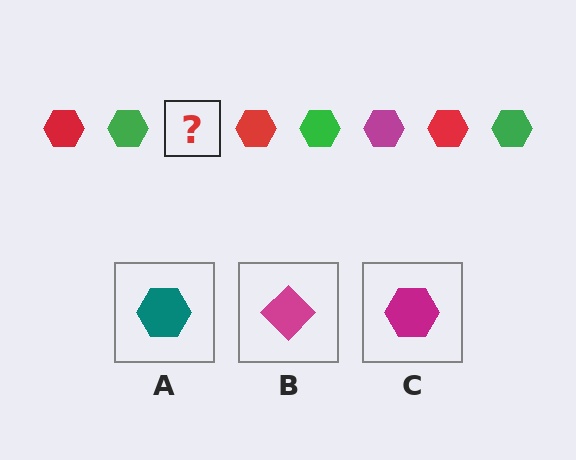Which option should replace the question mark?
Option C.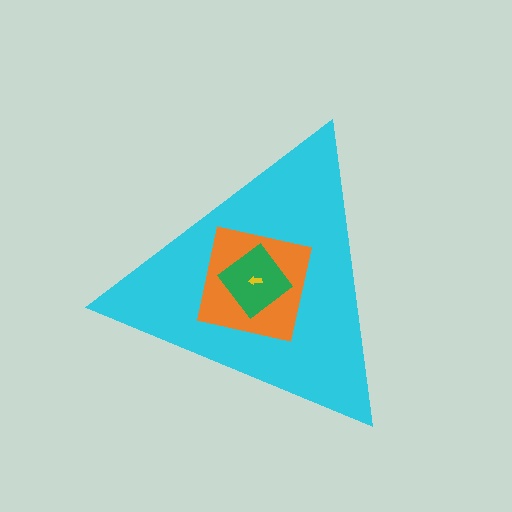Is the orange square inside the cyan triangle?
Yes.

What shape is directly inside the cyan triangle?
The orange square.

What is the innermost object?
The yellow arrow.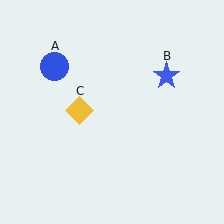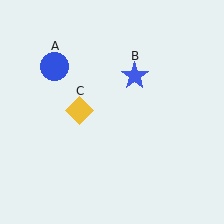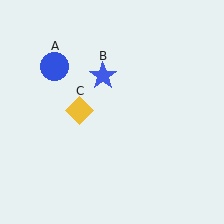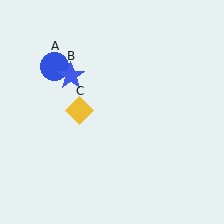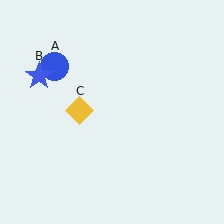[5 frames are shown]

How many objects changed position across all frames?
1 object changed position: blue star (object B).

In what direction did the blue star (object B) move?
The blue star (object B) moved left.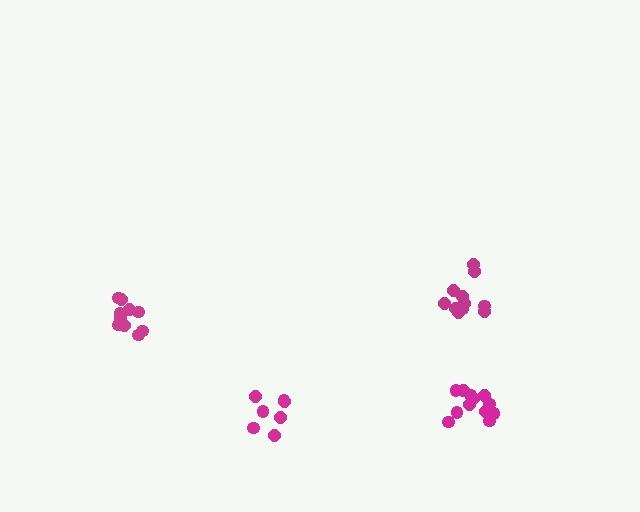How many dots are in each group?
Group 1: 7 dots, Group 2: 12 dots, Group 3: 10 dots, Group 4: 11 dots (40 total).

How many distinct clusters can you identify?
There are 4 distinct clusters.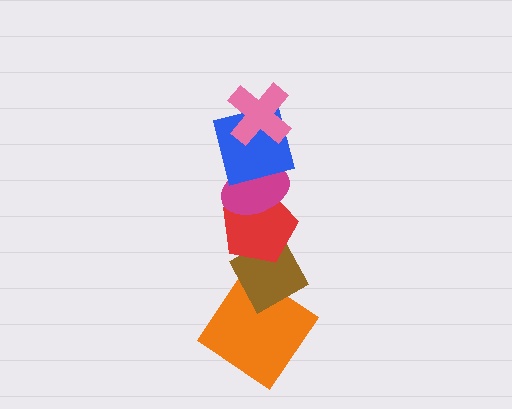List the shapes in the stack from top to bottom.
From top to bottom: the pink cross, the blue square, the magenta ellipse, the red pentagon, the brown diamond, the orange diamond.